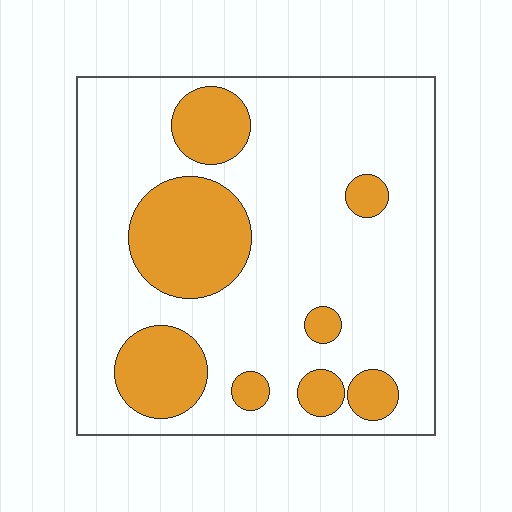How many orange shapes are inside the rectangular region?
8.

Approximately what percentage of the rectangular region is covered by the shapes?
Approximately 25%.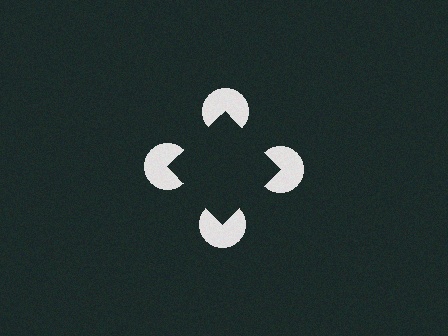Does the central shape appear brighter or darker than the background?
It typically appears slightly darker than the background, even though no actual brightness change is drawn.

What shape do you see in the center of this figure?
An illusory square — its edges are inferred from the aligned wedge cuts in the pac-man discs, not physically drawn.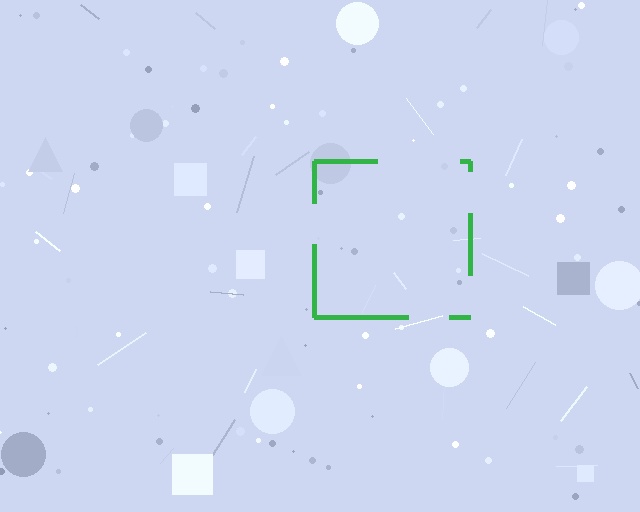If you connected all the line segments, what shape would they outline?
They would outline a square.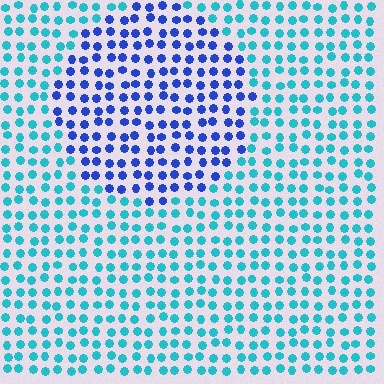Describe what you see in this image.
The image is filled with small cyan elements in a uniform arrangement. A circle-shaped region is visible where the elements are tinted to a slightly different hue, forming a subtle color boundary.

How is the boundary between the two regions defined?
The boundary is defined purely by a slight shift in hue (about 46 degrees). Spacing, size, and orientation are identical on both sides.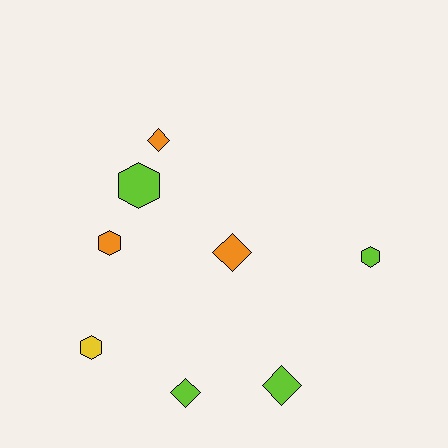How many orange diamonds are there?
There are 2 orange diamonds.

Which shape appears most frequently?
Hexagon, with 4 objects.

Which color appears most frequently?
Lime, with 4 objects.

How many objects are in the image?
There are 8 objects.